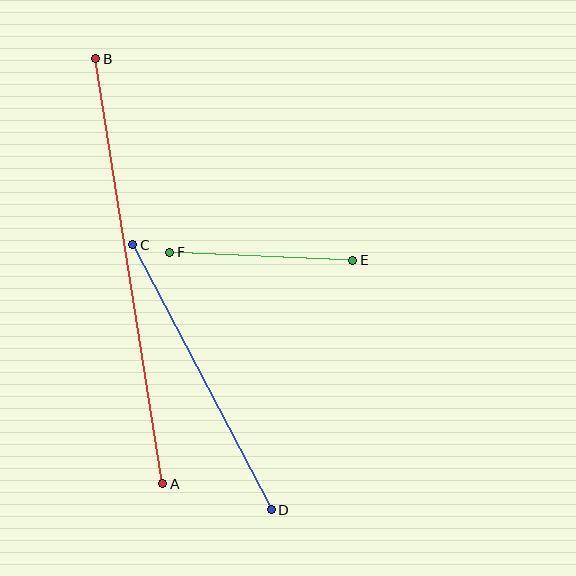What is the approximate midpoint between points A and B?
The midpoint is at approximately (129, 271) pixels.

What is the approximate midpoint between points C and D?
The midpoint is at approximately (202, 377) pixels.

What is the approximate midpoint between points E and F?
The midpoint is at approximately (261, 256) pixels.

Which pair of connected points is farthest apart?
Points A and B are farthest apart.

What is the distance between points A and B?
The distance is approximately 430 pixels.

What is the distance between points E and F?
The distance is approximately 183 pixels.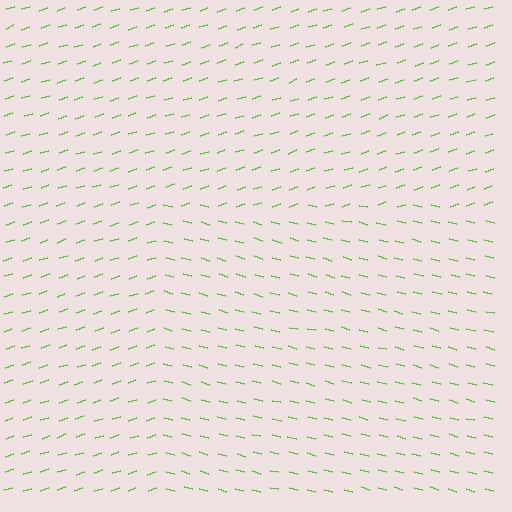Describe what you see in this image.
The image is filled with small lime line segments. A rectangle region in the image has lines oriented differently from the surrounding lines, creating a visible texture boundary.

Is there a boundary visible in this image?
Yes, there is a texture boundary formed by a change in line orientation.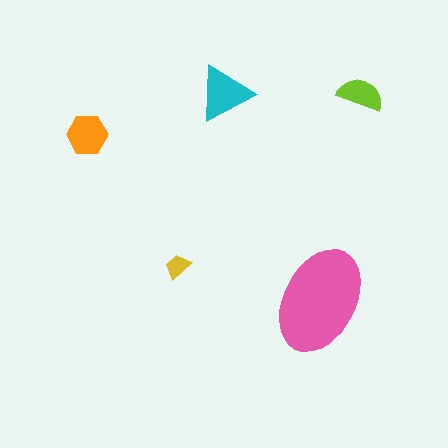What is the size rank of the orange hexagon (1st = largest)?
3rd.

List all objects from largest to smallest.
The pink ellipse, the cyan triangle, the orange hexagon, the lime semicircle, the yellow trapezoid.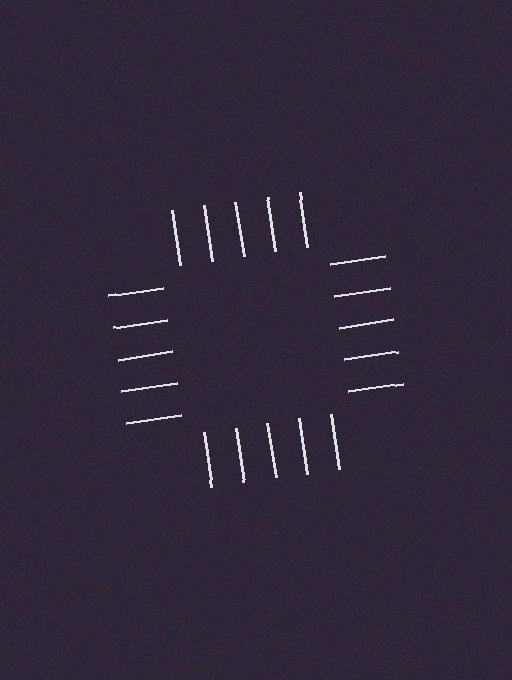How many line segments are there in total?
20 — 5 along each of the 4 edges.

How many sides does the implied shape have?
4 sides — the line-ends trace a square.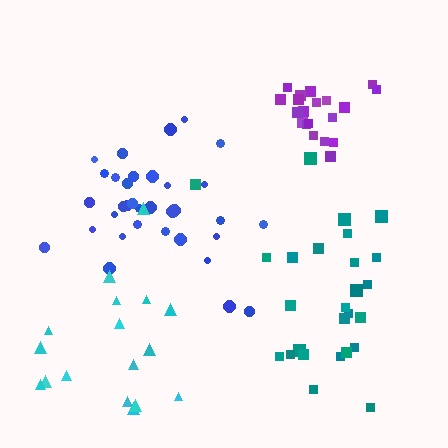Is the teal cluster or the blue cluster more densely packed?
Blue.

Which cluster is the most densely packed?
Purple.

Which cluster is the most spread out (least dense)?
Cyan.